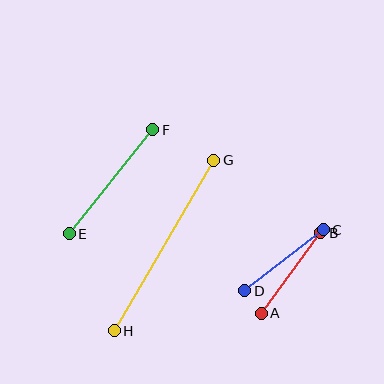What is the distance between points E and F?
The distance is approximately 133 pixels.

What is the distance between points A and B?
The distance is approximately 100 pixels.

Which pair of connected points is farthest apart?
Points G and H are farthest apart.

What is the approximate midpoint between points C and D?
The midpoint is at approximately (284, 260) pixels.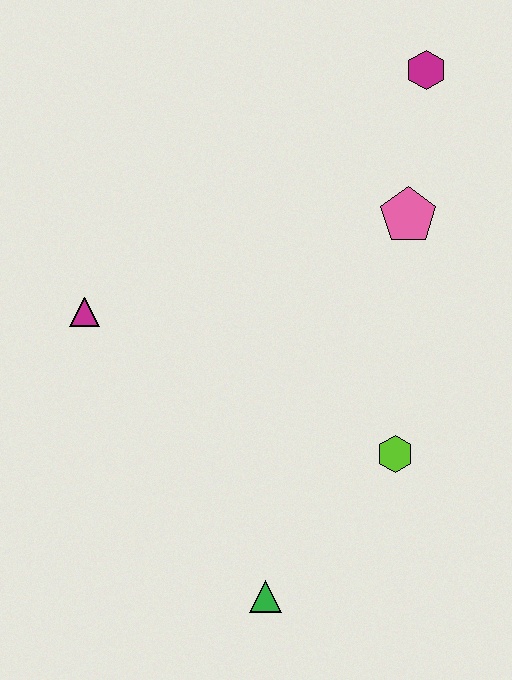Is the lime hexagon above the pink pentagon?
No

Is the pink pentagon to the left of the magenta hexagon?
Yes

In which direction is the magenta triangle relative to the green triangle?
The magenta triangle is above the green triangle.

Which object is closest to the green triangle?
The lime hexagon is closest to the green triangle.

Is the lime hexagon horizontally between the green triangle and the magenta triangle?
No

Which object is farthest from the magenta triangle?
The magenta hexagon is farthest from the magenta triangle.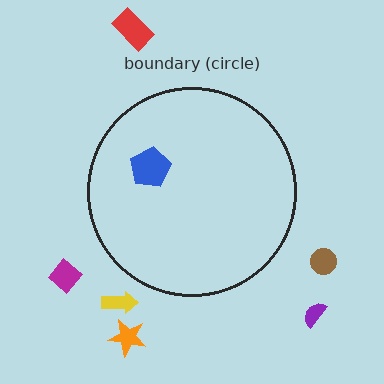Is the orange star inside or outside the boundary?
Outside.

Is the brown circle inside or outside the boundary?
Outside.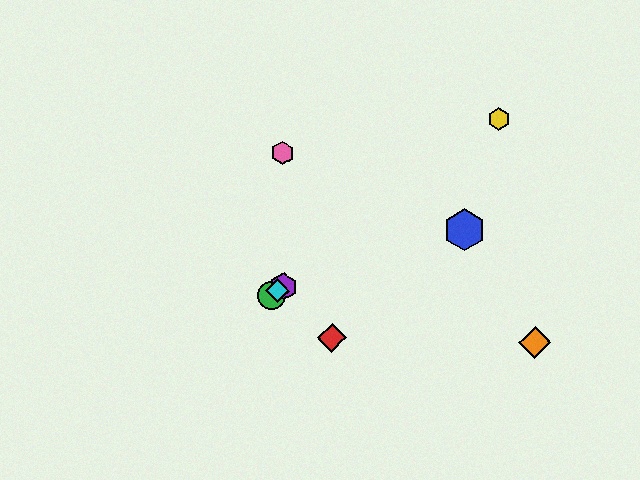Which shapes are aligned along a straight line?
The green circle, the yellow hexagon, the purple hexagon, the cyan diamond are aligned along a straight line.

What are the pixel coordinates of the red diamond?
The red diamond is at (332, 338).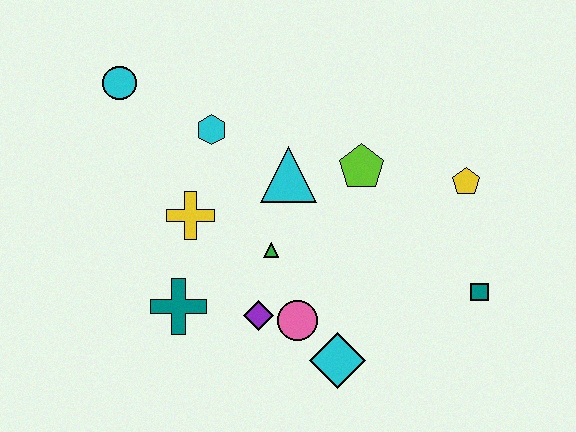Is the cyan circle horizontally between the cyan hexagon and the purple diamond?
No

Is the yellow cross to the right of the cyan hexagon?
No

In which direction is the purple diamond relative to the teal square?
The purple diamond is to the left of the teal square.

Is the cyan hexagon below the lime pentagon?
No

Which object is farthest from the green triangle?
The cyan circle is farthest from the green triangle.